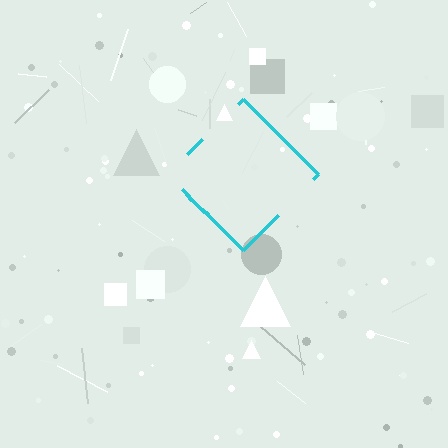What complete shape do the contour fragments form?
The contour fragments form a diamond.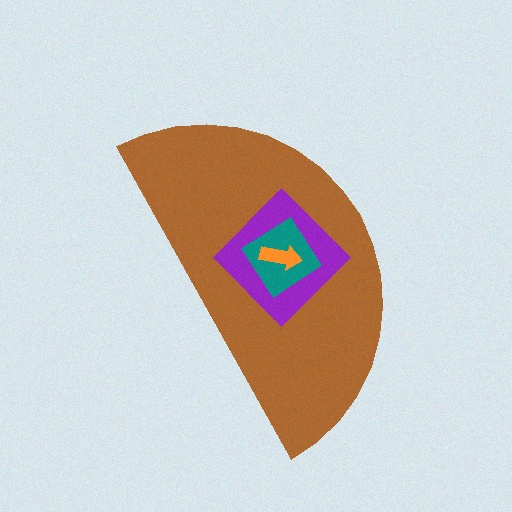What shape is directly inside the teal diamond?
The orange arrow.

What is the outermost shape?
The brown semicircle.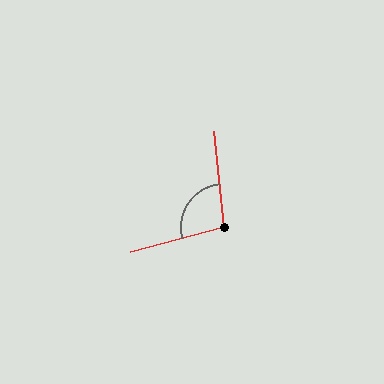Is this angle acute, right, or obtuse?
It is obtuse.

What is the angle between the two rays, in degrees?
Approximately 99 degrees.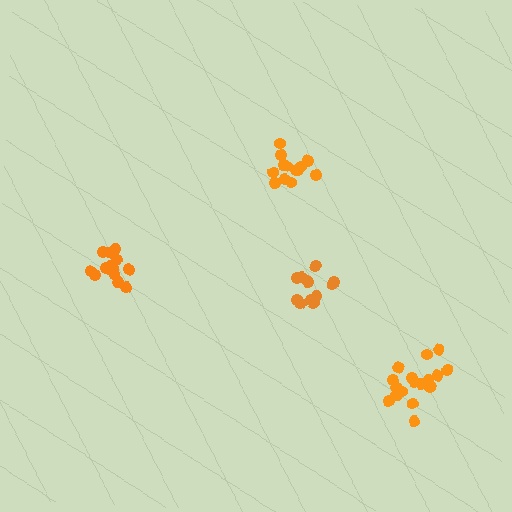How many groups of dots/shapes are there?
There are 4 groups.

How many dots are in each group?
Group 1: 14 dots, Group 2: 12 dots, Group 3: 18 dots, Group 4: 14 dots (58 total).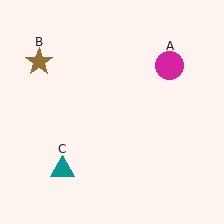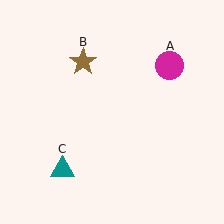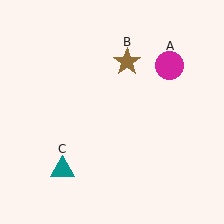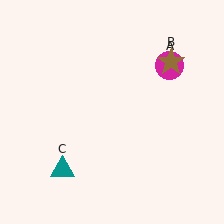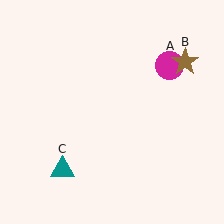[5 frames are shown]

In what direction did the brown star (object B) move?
The brown star (object B) moved right.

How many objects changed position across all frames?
1 object changed position: brown star (object B).